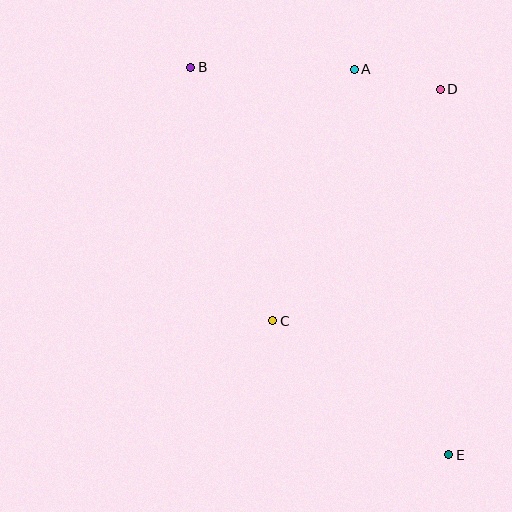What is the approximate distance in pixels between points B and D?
The distance between B and D is approximately 250 pixels.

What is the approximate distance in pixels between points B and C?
The distance between B and C is approximately 266 pixels.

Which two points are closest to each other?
Points A and D are closest to each other.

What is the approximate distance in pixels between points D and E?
The distance between D and E is approximately 365 pixels.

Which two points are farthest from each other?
Points B and E are farthest from each other.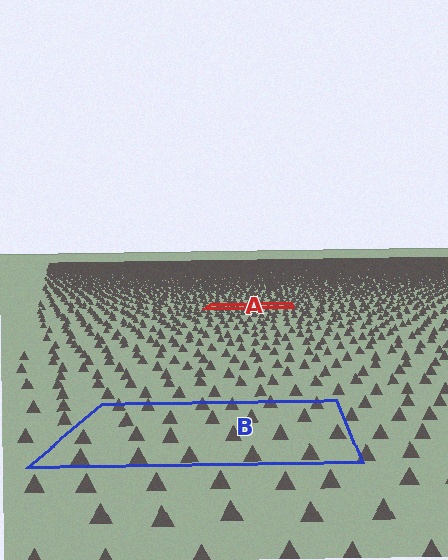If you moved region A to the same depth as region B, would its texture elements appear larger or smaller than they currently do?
They would appear larger. At a closer depth, the same texture elements are projected at a bigger on-screen size.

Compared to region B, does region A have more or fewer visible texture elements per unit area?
Region A has more texture elements per unit area — they are packed more densely because it is farther away.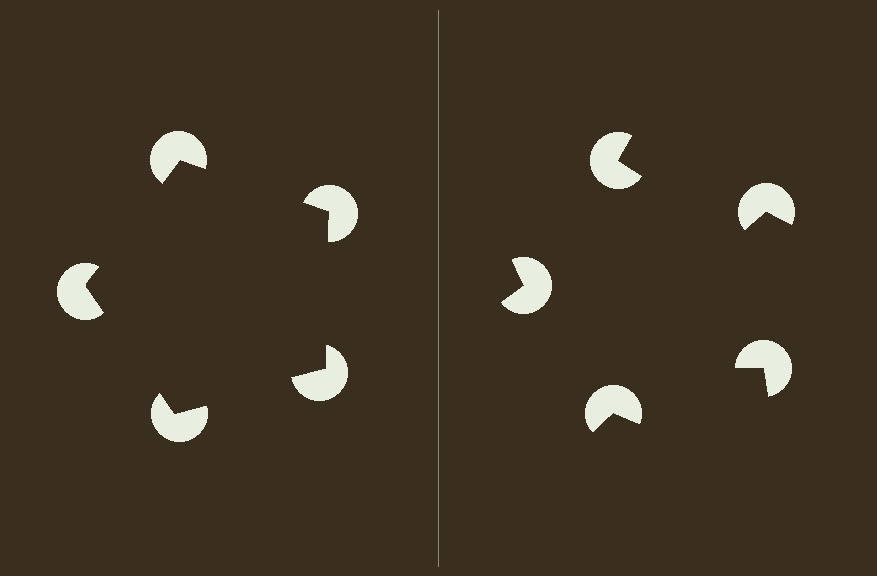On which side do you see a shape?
An illusory pentagon appears on the left side. On the right side the wedge cuts are rotated, so no coherent shape forms.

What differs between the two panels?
The pac-man discs are positioned identically on both sides; only the wedge orientations differ. On the left they align to a pentagon; on the right they are misaligned.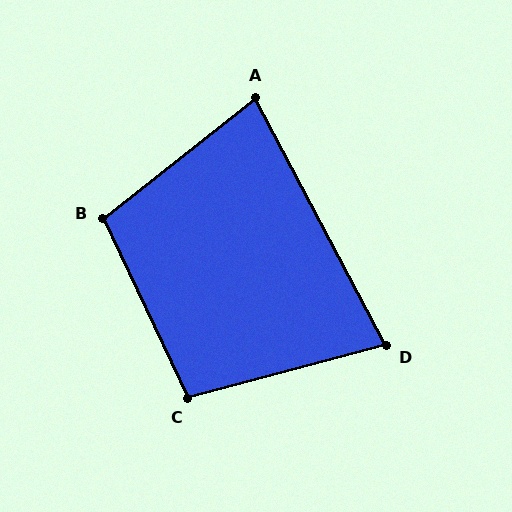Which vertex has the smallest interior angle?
D, at approximately 77 degrees.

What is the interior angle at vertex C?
Approximately 100 degrees (obtuse).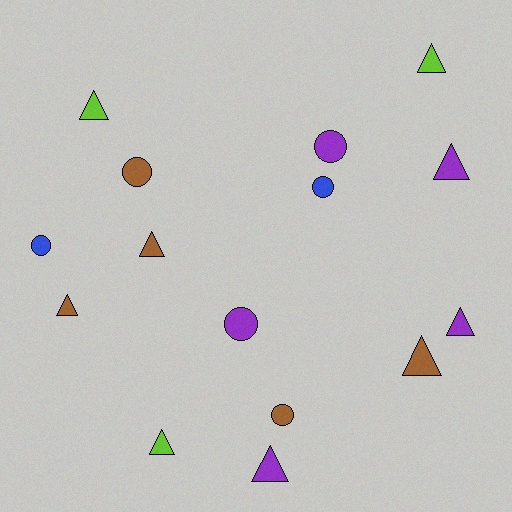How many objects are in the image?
There are 15 objects.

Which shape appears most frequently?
Triangle, with 9 objects.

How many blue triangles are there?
There are no blue triangles.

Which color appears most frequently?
Brown, with 5 objects.